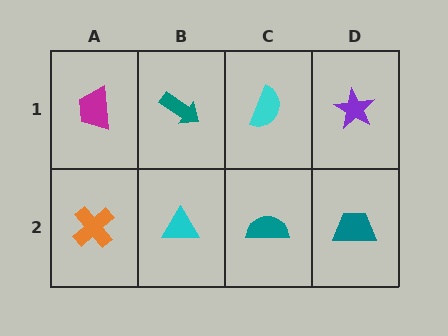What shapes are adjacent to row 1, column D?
A teal trapezoid (row 2, column D), a cyan semicircle (row 1, column C).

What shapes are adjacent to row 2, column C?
A cyan semicircle (row 1, column C), a cyan triangle (row 2, column B), a teal trapezoid (row 2, column D).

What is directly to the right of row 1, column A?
A teal arrow.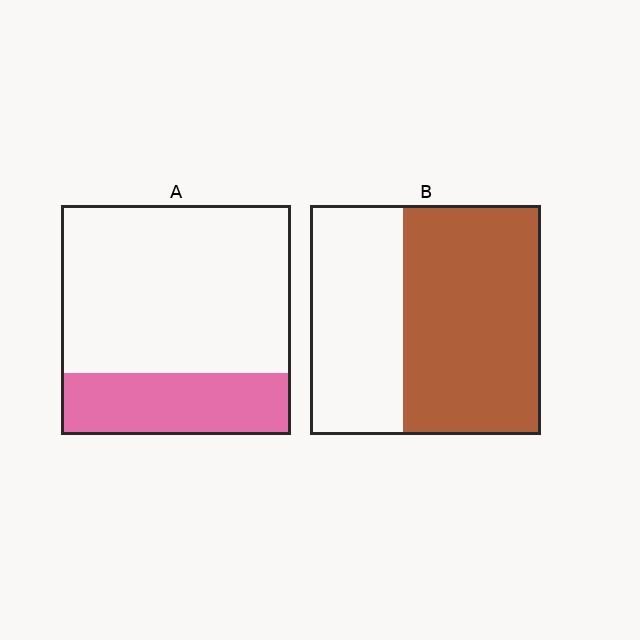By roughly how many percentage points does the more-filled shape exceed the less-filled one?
By roughly 35 percentage points (B over A).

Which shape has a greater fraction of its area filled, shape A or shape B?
Shape B.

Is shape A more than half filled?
No.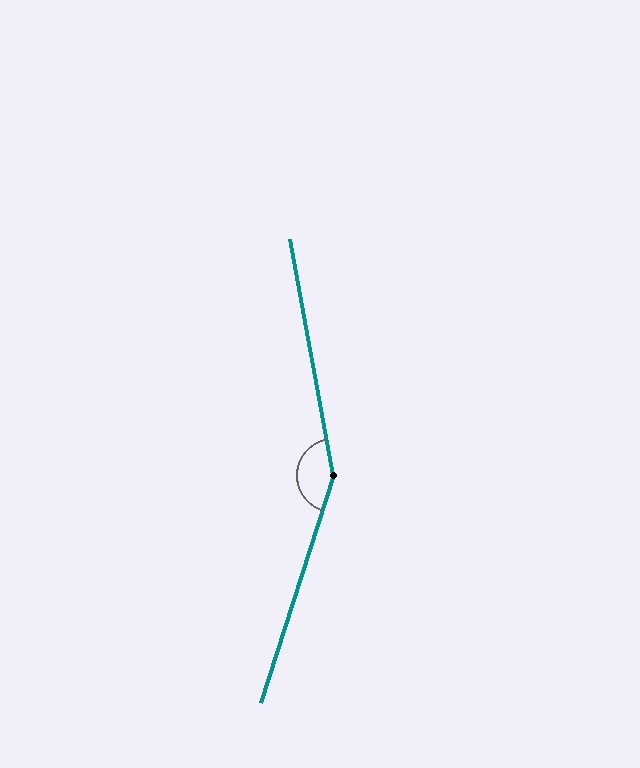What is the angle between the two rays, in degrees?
Approximately 152 degrees.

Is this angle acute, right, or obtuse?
It is obtuse.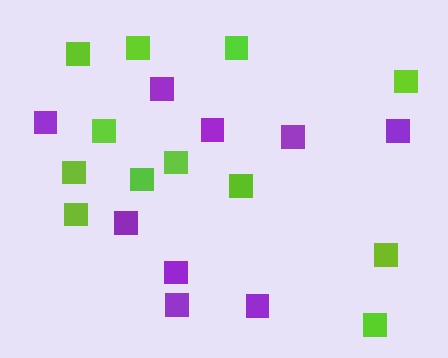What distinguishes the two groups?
There are 2 groups: one group of purple squares (9) and one group of lime squares (12).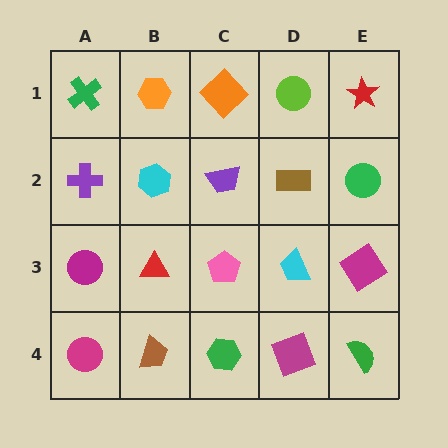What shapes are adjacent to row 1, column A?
A purple cross (row 2, column A), an orange hexagon (row 1, column B).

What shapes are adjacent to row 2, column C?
An orange diamond (row 1, column C), a pink pentagon (row 3, column C), a cyan hexagon (row 2, column B), a brown rectangle (row 2, column D).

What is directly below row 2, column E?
A magenta diamond.